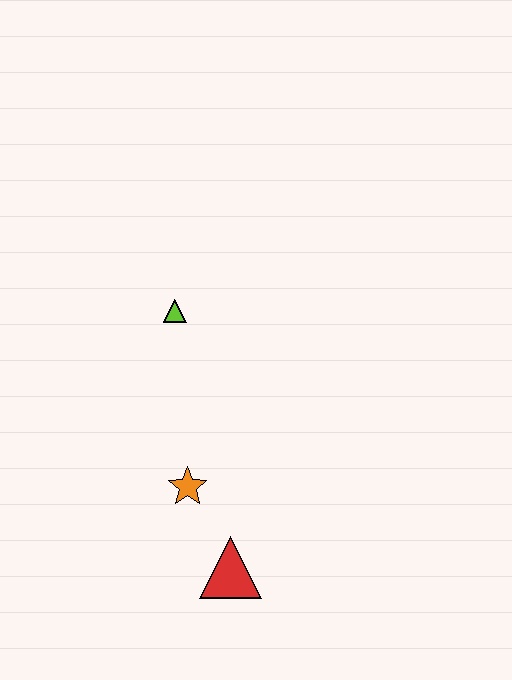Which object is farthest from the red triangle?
The lime triangle is farthest from the red triangle.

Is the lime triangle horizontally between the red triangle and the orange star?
No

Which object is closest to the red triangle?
The orange star is closest to the red triangle.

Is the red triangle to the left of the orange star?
No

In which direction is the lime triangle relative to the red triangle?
The lime triangle is above the red triangle.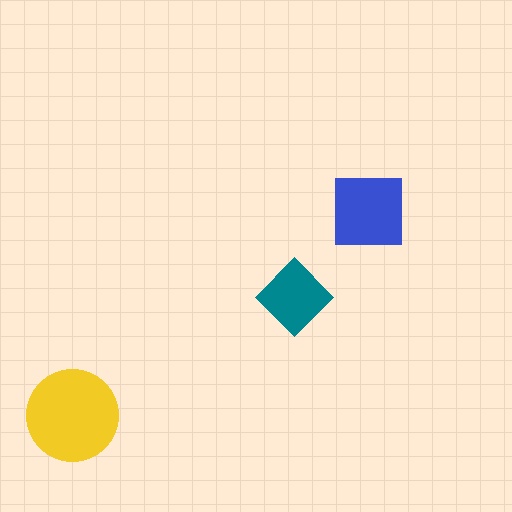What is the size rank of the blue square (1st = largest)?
2nd.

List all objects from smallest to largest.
The teal diamond, the blue square, the yellow circle.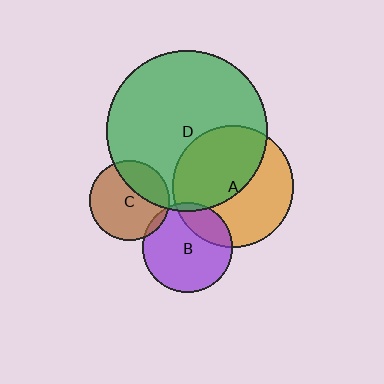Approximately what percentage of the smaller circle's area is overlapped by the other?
Approximately 25%.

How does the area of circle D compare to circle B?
Approximately 3.2 times.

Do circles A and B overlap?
Yes.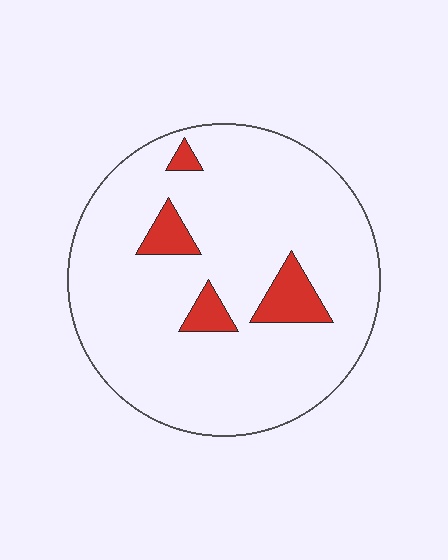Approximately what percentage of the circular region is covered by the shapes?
Approximately 10%.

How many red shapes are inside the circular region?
4.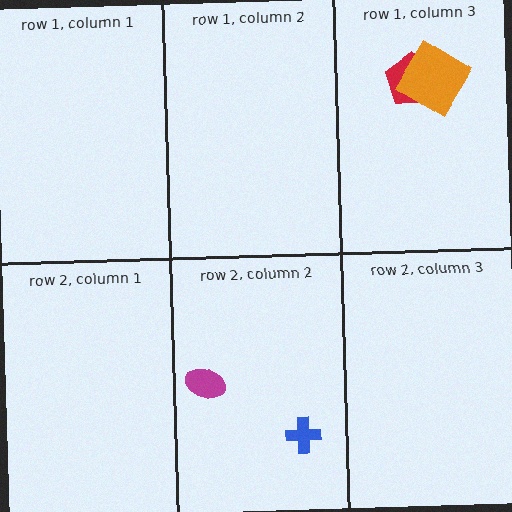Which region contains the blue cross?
The row 2, column 2 region.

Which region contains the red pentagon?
The row 1, column 3 region.